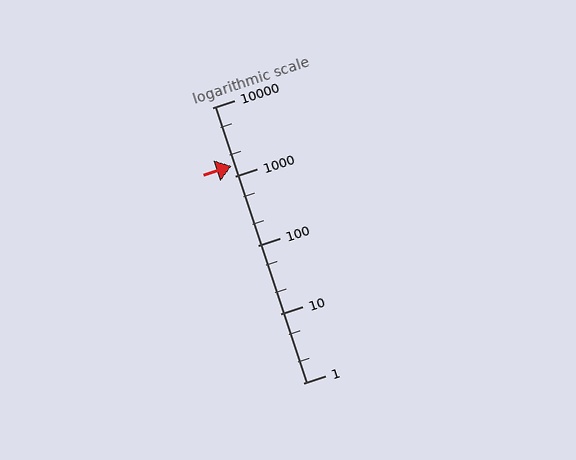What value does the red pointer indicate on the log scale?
The pointer indicates approximately 1400.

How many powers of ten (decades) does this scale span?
The scale spans 4 decades, from 1 to 10000.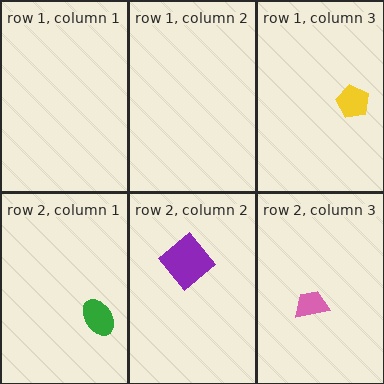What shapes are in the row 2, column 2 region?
The purple diamond.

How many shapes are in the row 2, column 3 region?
1.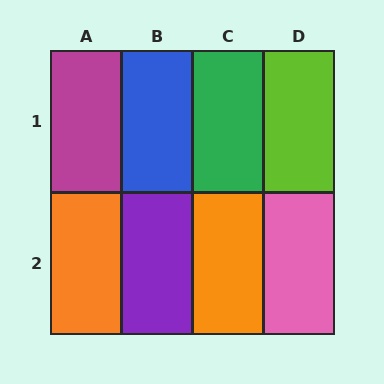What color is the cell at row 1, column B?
Blue.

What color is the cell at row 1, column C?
Green.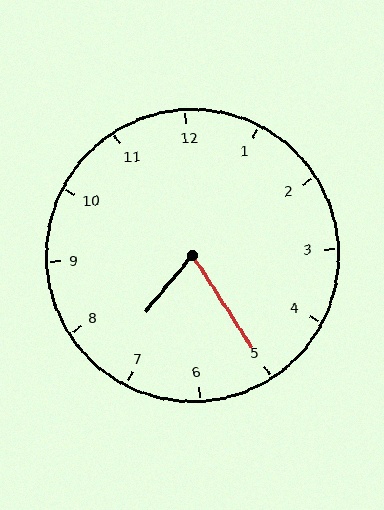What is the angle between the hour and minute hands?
Approximately 72 degrees.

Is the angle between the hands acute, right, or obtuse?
It is acute.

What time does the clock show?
7:25.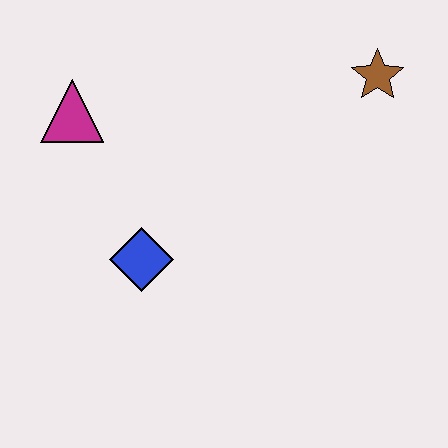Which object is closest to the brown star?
The blue diamond is closest to the brown star.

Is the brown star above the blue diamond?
Yes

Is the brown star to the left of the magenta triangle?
No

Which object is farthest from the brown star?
The magenta triangle is farthest from the brown star.